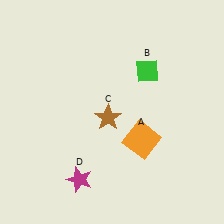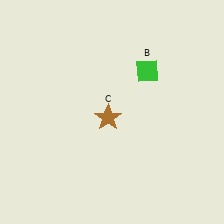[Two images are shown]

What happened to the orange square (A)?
The orange square (A) was removed in Image 2. It was in the bottom-right area of Image 1.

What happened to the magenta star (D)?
The magenta star (D) was removed in Image 2. It was in the bottom-left area of Image 1.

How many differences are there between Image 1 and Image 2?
There are 2 differences between the two images.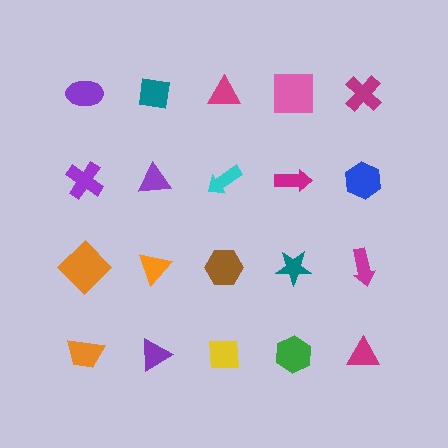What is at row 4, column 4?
A green hexagon.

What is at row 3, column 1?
An orange diamond.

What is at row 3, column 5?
A magenta arrow.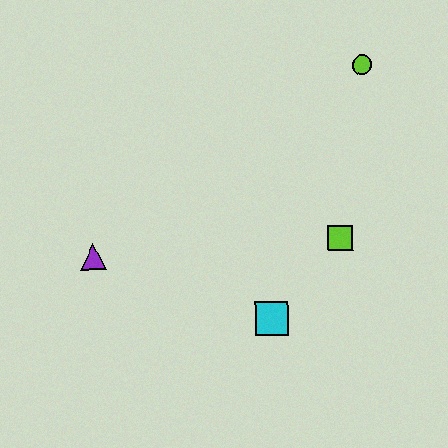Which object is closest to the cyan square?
The lime square is closest to the cyan square.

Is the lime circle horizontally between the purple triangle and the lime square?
No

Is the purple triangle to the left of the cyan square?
Yes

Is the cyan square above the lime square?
No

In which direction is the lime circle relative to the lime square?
The lime circle is above the lime square.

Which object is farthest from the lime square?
The purple triangle is farthest from the lime square.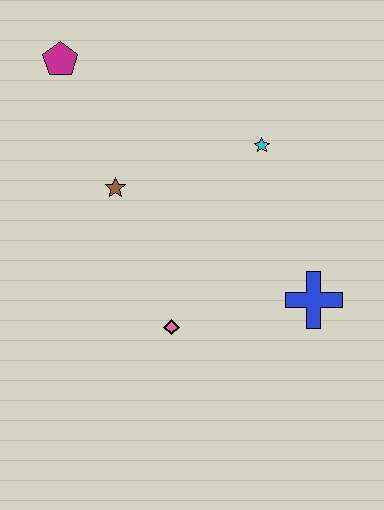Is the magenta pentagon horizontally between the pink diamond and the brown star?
No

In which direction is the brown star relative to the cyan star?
The brown star is to the left of the cyan star.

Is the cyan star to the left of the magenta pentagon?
No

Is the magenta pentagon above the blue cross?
Yes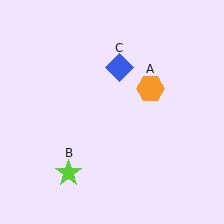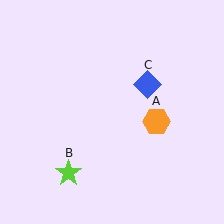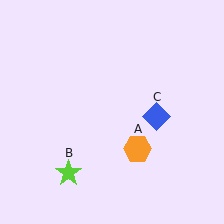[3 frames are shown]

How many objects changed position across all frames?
2 objects changed position: orange hexagon (object A), blue diamond (object C).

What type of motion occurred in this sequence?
The orange hexagon (object A), blue diamond (object C) rotated clockwise around the center of the scene.